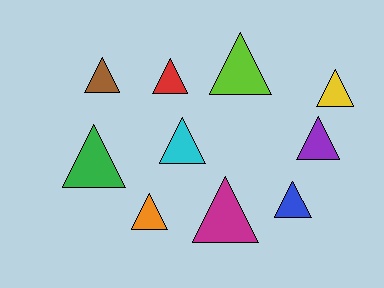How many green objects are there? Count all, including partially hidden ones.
There is 1 green object.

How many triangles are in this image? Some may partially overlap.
There are 10 triangles.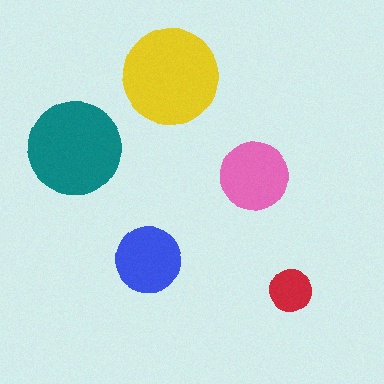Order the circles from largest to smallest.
the yellow one, the teal one, the pink one, the blue one, the red one.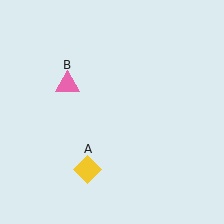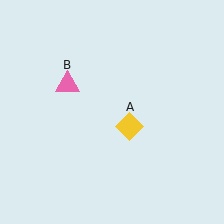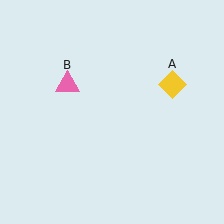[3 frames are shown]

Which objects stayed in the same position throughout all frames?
Pink triangle (object B) remained stationary.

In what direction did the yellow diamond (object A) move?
The yellow diamond (object A) moved up and to the right.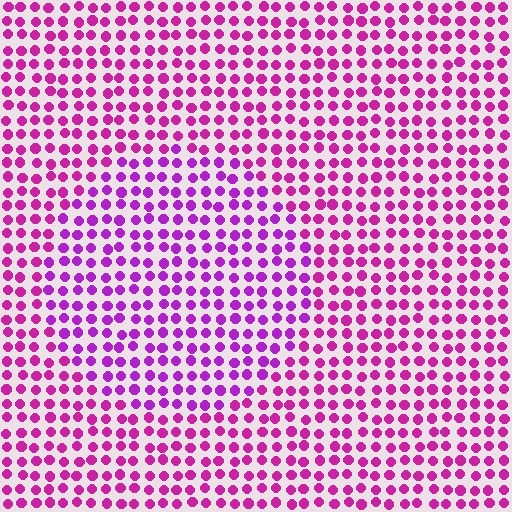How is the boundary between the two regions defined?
The boundary is defined purely by a slight shift in hue (about 23 degrees). Spacing, size, and orientation are identical on both sides.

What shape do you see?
I see a circle.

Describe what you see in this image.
The image is filled with small magenta elements in a uniform arrangement. A circle-shaped region is visible where the elements are tinted to a slightly different hue, forming a subtle color boundary.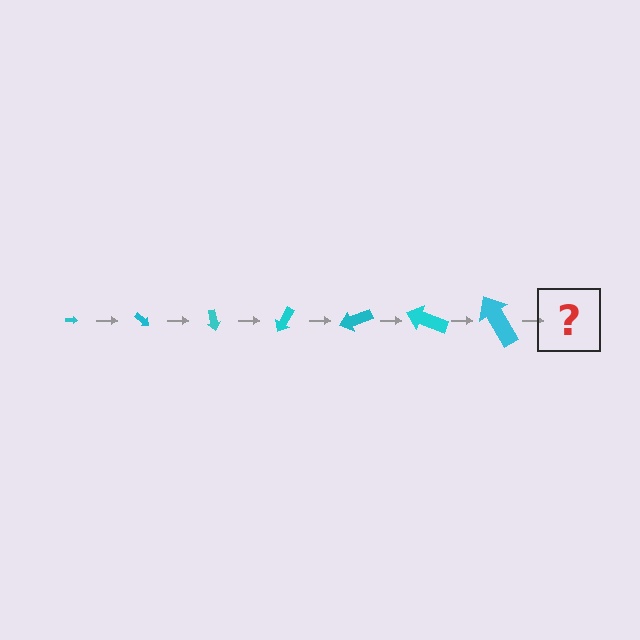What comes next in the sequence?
The next element should be an arrow, larger than the previous one and rotated 280 degrees from the start.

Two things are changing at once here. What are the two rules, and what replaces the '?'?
The two rules are that the arrow grows larger each step and it rotates 40 degrees each step. The '?' should be an arrow, larger than the previous one and rotated 280 degrees from the start.